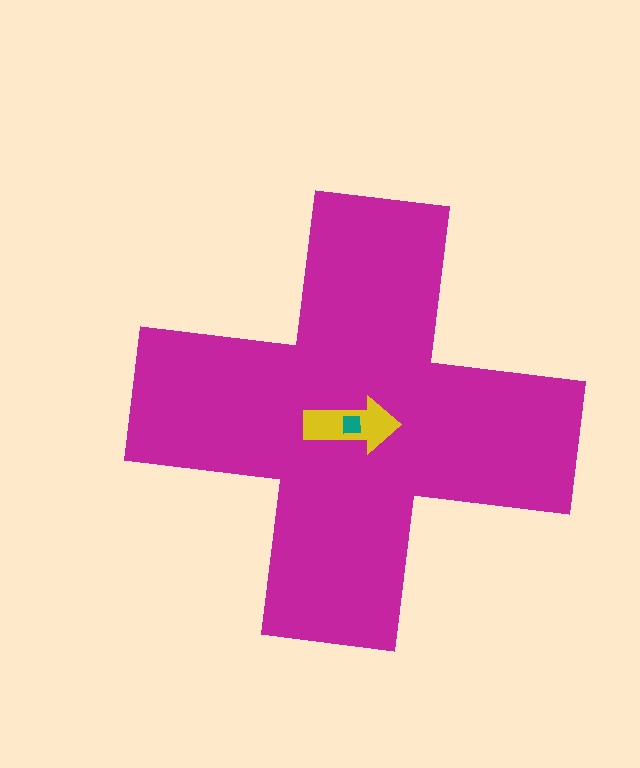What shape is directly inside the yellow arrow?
The teal square.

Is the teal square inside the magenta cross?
Yes.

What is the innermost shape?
The teal square.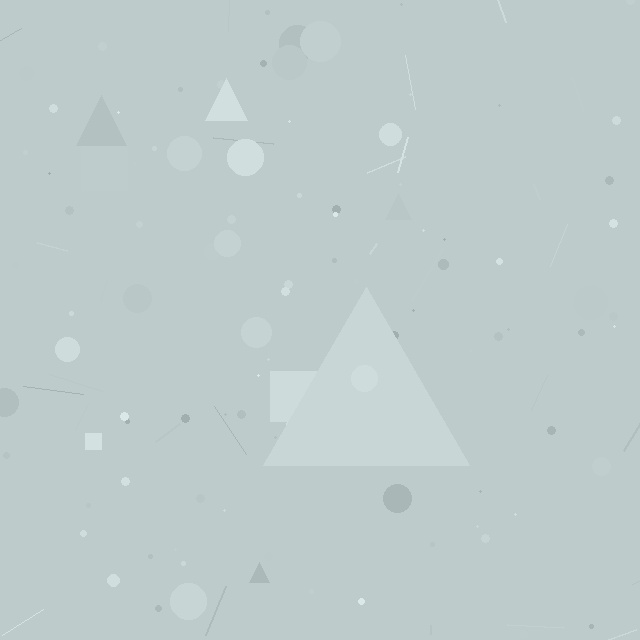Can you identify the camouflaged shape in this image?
The camouflaged shape is a triangle.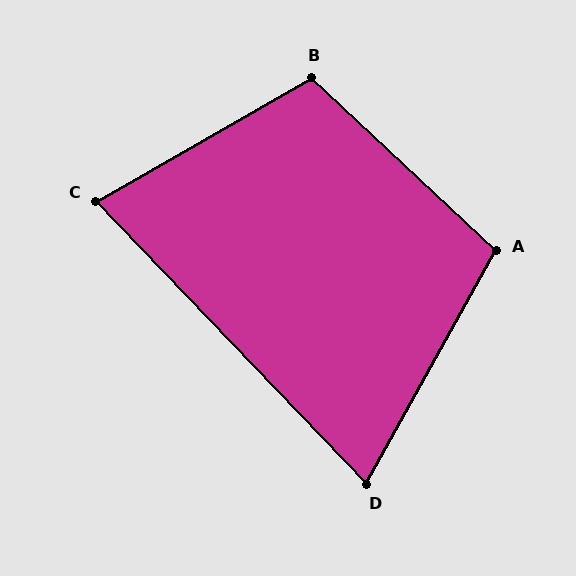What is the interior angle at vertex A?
Approximately 104 degrees (obtuse).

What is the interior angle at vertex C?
Approximately 76 degrees (acute).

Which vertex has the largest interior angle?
B, at approximately 107 degrees.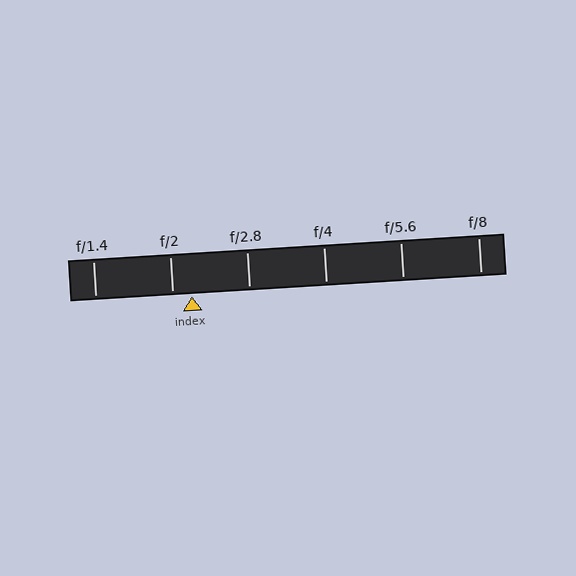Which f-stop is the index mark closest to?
The index mark is closest to f/2.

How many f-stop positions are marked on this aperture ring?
There are 6 f-stop positions marked.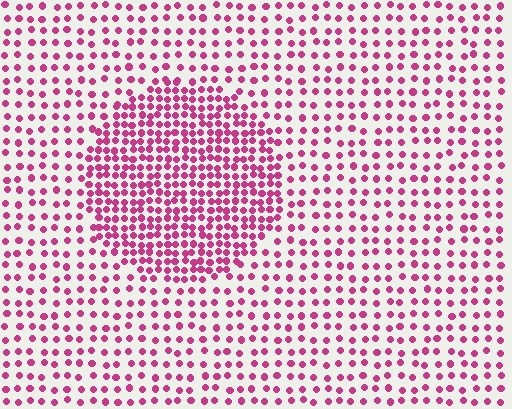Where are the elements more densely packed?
The elements are more densely packed inside the circle boundary.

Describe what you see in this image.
The image contains small magenta elements arranged at two different densities. A circle-shaped region is visible where the elements are more densely packed than the surrounding area.